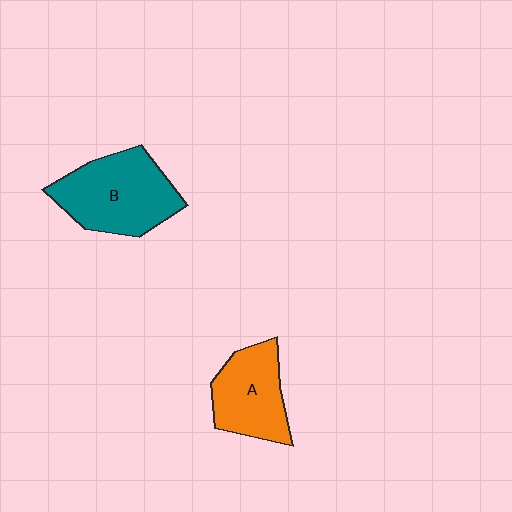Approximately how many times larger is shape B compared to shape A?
Approximately 1.3 times.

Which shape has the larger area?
Shape B (teal).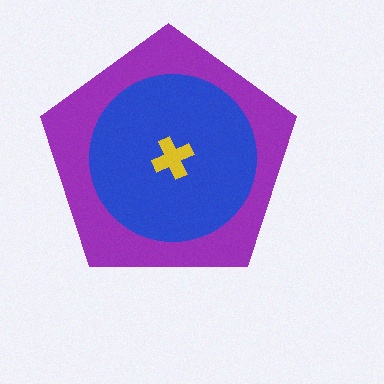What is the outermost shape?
The purple pentagon.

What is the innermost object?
The yellow cross.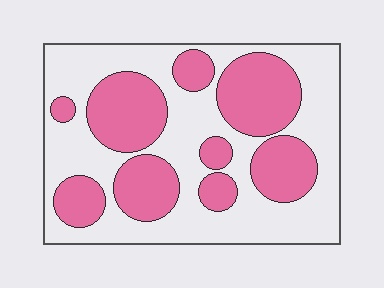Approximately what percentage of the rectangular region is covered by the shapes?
Approximately 40%.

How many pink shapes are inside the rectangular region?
9.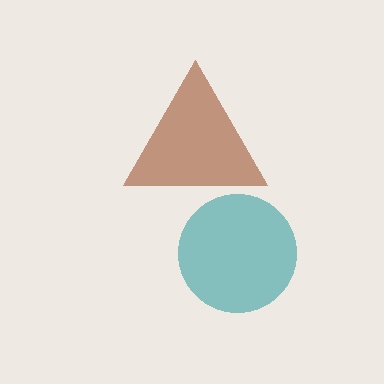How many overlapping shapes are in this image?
There are 2 overlapping shapes in the image.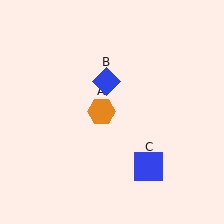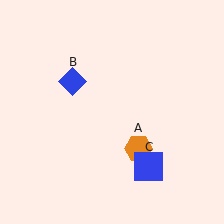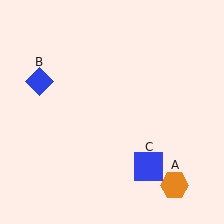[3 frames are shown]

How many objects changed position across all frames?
2 objects changed position: orange hexagon (object A), blue diamond (object B).